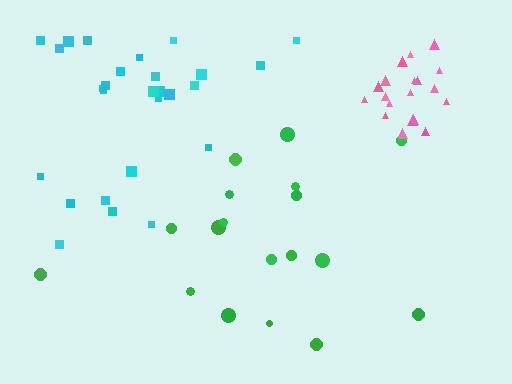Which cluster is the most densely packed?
Pink.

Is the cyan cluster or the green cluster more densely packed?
Cyan.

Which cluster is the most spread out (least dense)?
Green.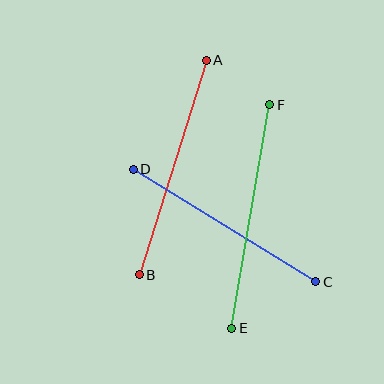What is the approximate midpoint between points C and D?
The midpoint is at approximately (224, 226) pixels.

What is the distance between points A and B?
The distance is approximately 225 pixels.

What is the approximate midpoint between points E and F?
The midpoint is at approximately (251, 216) pixels.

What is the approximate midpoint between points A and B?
The midpoint is at approximately (173, 167) pixels.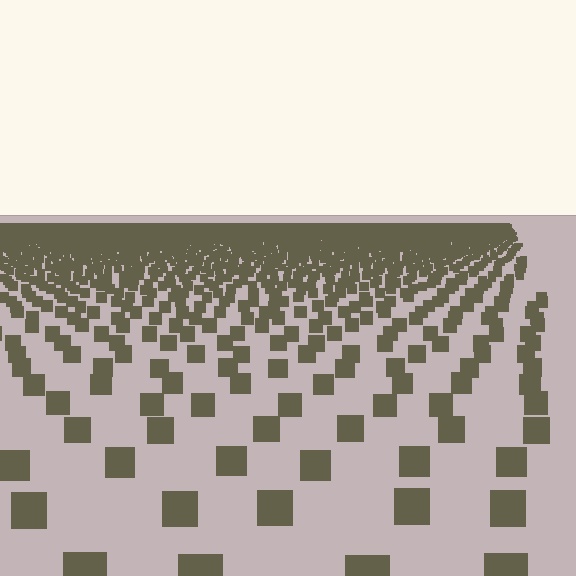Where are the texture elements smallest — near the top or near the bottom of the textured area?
Near the top.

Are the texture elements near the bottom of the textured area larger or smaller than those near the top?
Larger. Near the bottom, elements are closer to the viewer and appear at a bigger on-screen size.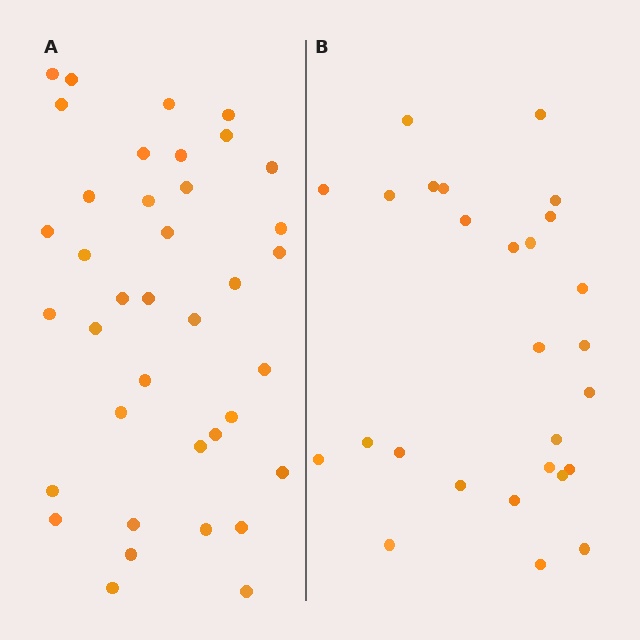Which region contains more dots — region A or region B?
Region A (the left region) has more dots.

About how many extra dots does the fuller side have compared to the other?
Region A has roughly 12 or so more dots than region B.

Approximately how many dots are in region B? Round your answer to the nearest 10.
About 30 dots. (The exact count is 27, which rounds to 30.)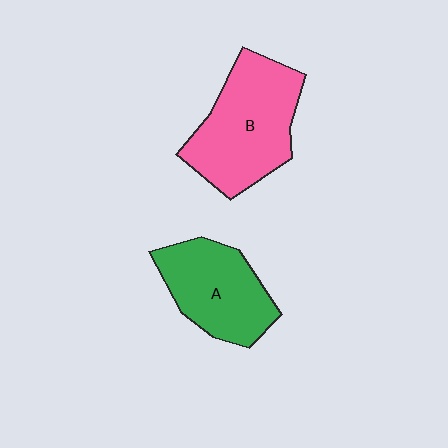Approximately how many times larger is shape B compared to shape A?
Approximately 1.3 times.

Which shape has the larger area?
Shape B (pink).